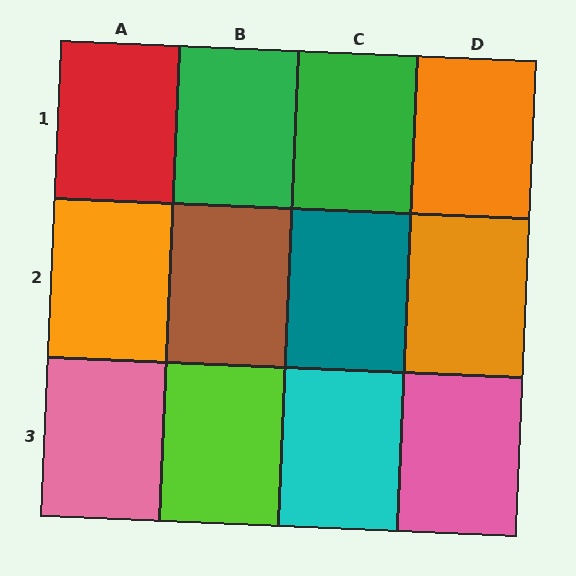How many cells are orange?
3 cells are orange.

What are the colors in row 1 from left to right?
Red, green, green, orange.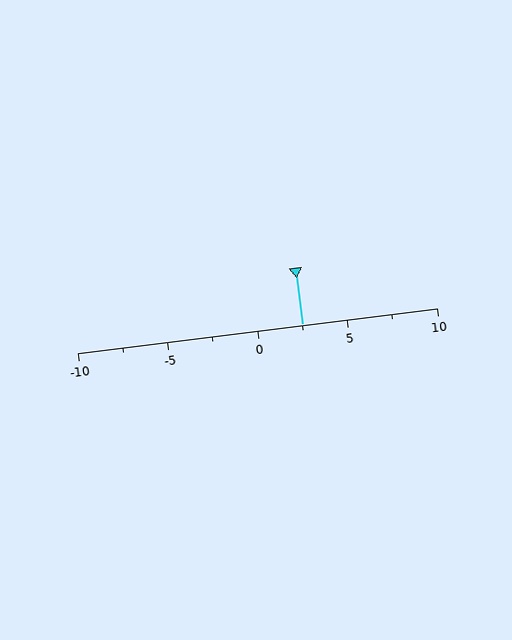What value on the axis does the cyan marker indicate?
The marker indicates approximately 2.5.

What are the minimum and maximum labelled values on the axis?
The axis runs from -10 to 10.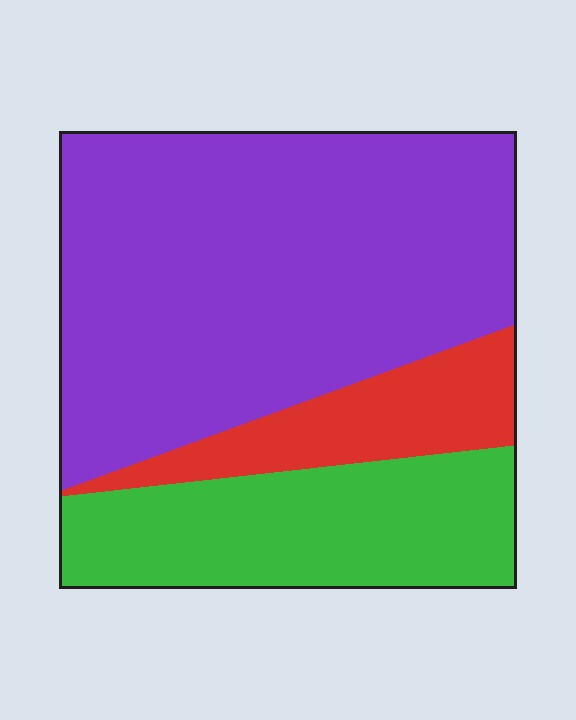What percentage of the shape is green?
Green covers roughly 25% of the shape.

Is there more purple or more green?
Purple.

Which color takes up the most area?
Purple, at roughly 60%.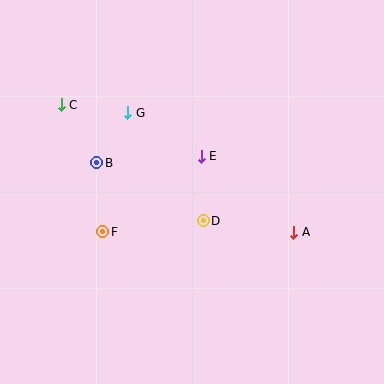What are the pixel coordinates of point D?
Point D is at (203, 221).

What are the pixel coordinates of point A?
Point A is at (294, 232).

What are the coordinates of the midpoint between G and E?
The midpoint between G and E is at (165, 134).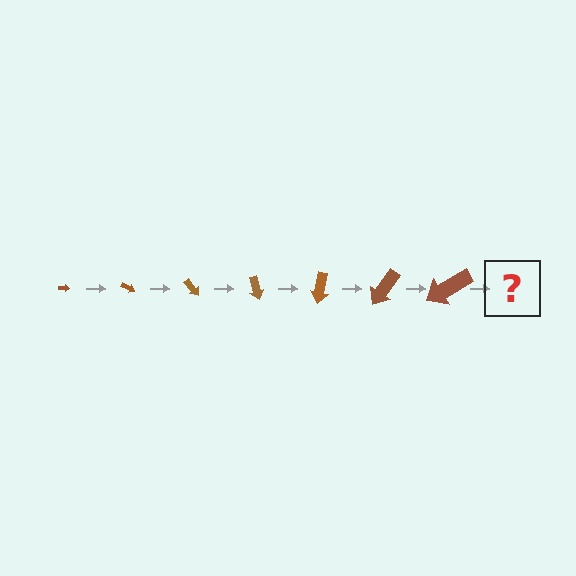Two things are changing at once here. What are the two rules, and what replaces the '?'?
The two rules are that the arrow grows larger each step and it rotates 25 degrees each step. The '?' should be an arrow, larger than the previous one and rotated 175 degrees from the start.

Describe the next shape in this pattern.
It should be an arrow, larger than the previous one and rotated 175 degrees from the start.